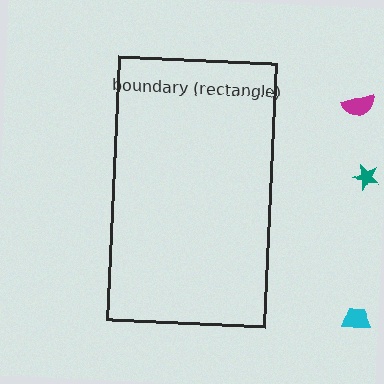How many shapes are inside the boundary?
0 inside, 3 outside.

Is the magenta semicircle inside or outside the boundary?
Outside.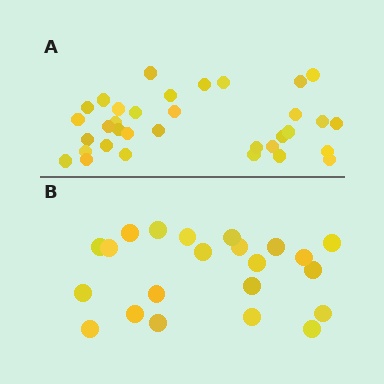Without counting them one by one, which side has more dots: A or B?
Region A (the top region) has more dots.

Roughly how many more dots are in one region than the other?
Region A has roughly 12 or so more dots than region B.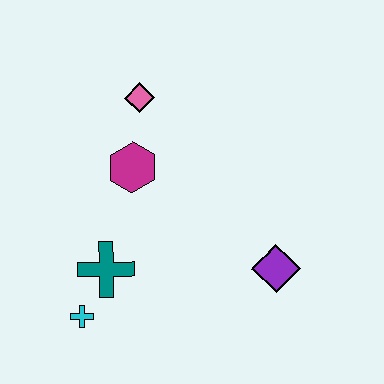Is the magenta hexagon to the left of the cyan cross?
No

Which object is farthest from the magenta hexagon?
The purple diamond is farthest from the magenta hexagon.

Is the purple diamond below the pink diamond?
Yes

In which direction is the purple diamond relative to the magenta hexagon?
The purple diamond is to the right of the magenta hexagon.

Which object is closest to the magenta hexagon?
The pink diamond is closest to the magenta hexagon.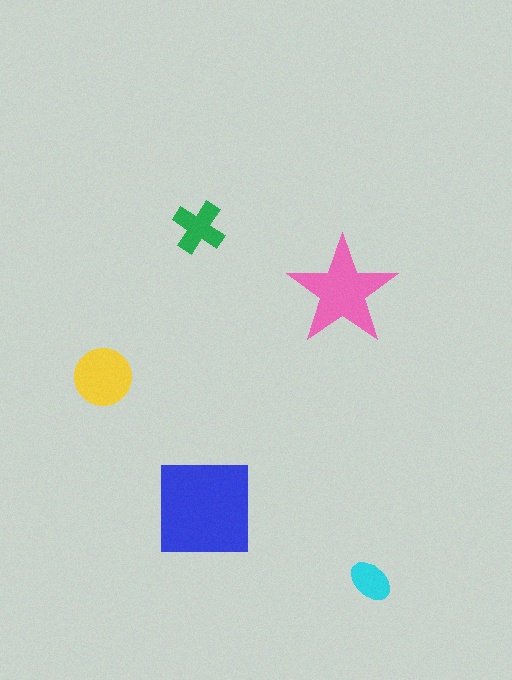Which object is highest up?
The green cross is topmost.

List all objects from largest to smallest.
The blue square, the pink star, the yellow circle, the green cross, the cyan ellipse.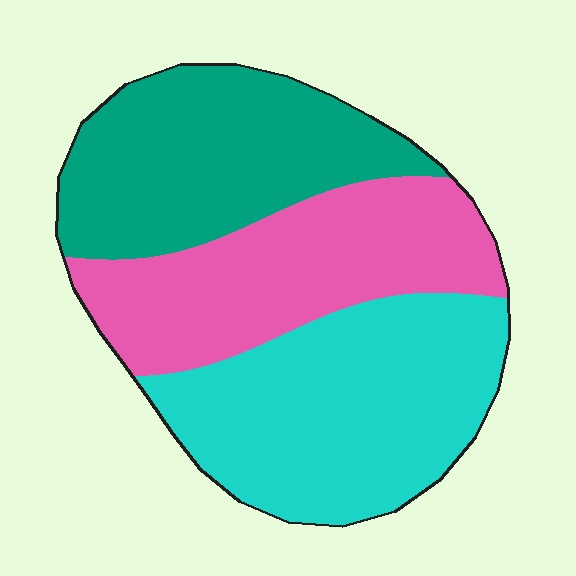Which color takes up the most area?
Cyan, at roughly 40%.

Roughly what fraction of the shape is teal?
Teal takes up about one third (1/3) of the shape.